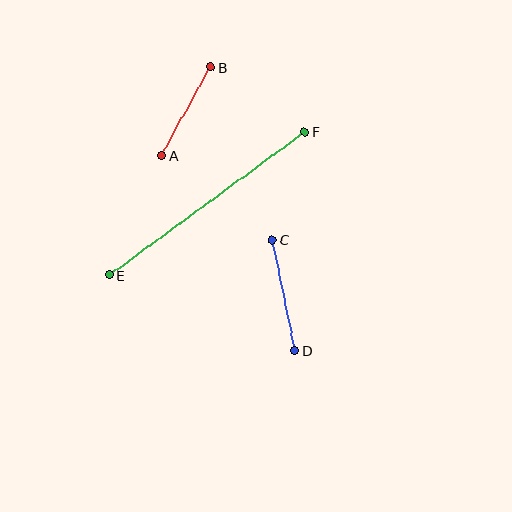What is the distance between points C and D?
The distance is approximately 113 pixels.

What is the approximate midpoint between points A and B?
The midpoint is at approximately (186, 112) pixels.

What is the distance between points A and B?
The distance is approximately 101 pixels.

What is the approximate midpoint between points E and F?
The midpoint is at approximately (207, 203) pixels.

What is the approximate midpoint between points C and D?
The midpoint is at approximately (284, 295) pixels.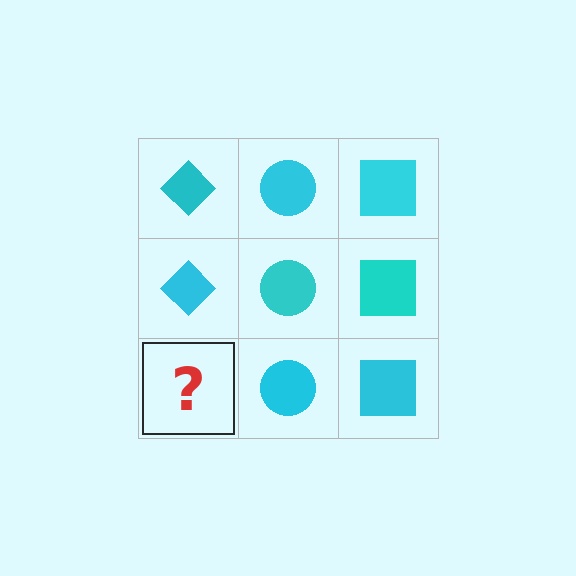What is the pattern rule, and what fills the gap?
The rule is that each column has a consistent shape. The gap should be filled with a cyan diamond.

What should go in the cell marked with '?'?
The missing cell should contain a cyan diamond.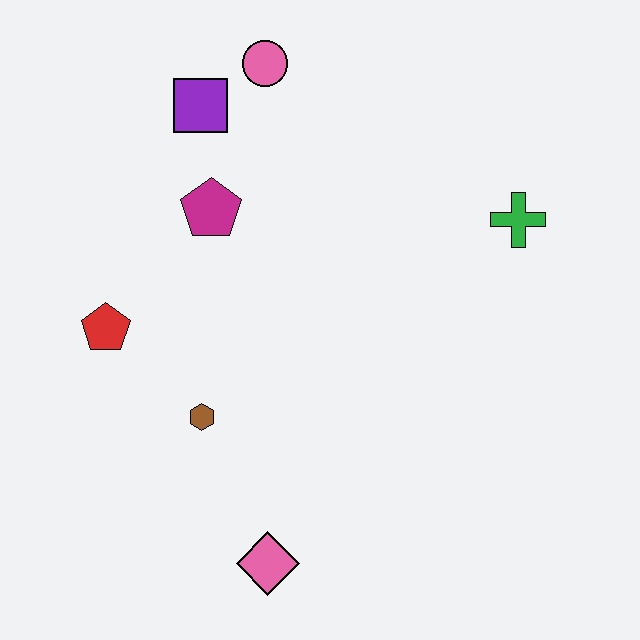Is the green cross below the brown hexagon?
No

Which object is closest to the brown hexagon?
The red pentagon is closest to the brown hexagon.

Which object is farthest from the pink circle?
The pink diamond is farthest from the pink circle.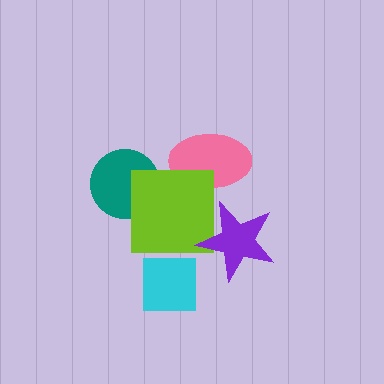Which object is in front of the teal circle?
The lime square is in front of the teal circle.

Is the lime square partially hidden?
Yes, it is partially covered by another shape.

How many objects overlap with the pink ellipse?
1 object overlaps with the pink ellipse.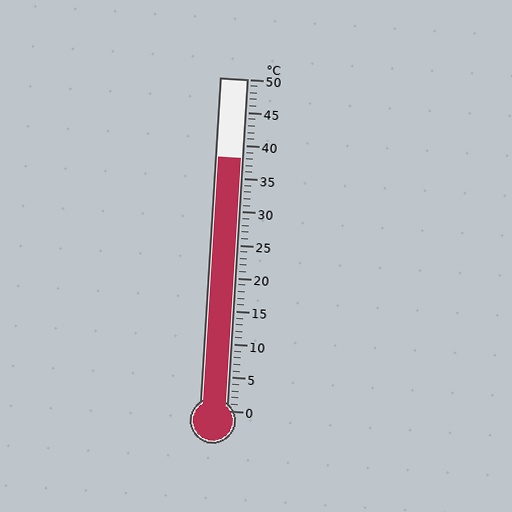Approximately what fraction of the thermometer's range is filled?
The thermometer is filled to approximately 75% of its range.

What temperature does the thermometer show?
The thermometer shows approximately 38°C.